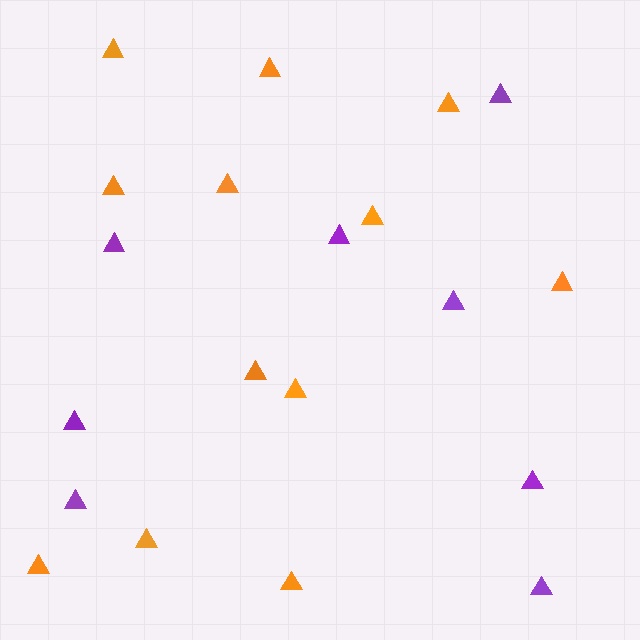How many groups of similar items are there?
There are 2 groups: one group of purple triangles (8) and one group of orange triangles (12).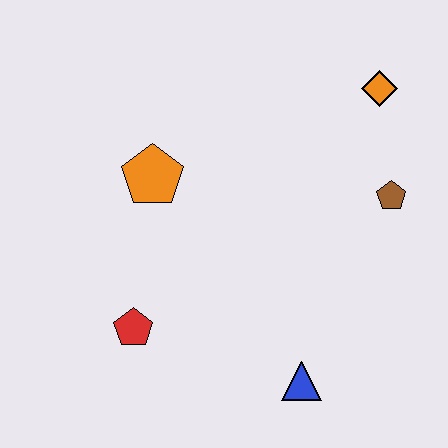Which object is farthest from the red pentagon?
The orange diamond is farthest from the red pentagon.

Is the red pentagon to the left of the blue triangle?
Yes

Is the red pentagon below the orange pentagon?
Yes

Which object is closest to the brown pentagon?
The orange diamond is closest to the brown pentagon.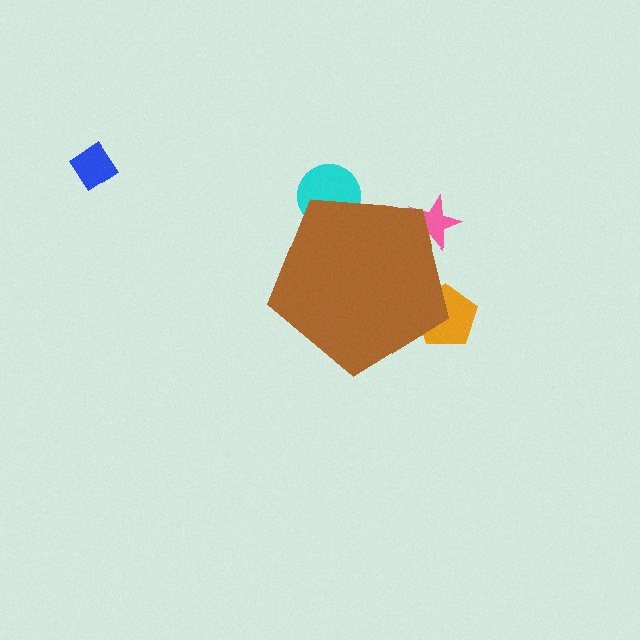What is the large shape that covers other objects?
A brown pentagon.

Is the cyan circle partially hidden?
Yes, the cyan circle is partially hidden behind the brown pentagon.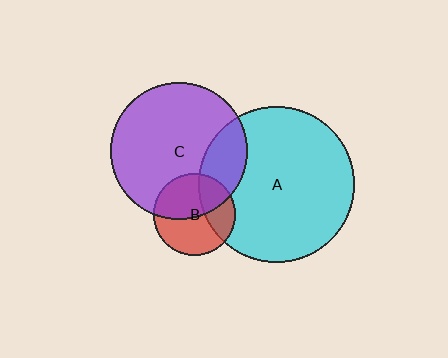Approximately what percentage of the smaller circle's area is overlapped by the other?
Approximately 30%.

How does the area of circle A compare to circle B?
Approximately 3.6 times.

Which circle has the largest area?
Circle A (cyan).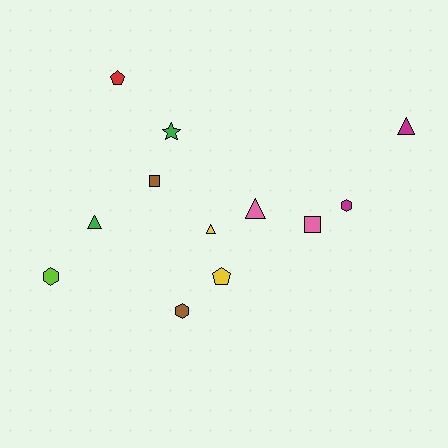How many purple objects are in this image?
There are no purple objects.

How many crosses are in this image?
There are no crosses.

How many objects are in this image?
There are 12 objects.